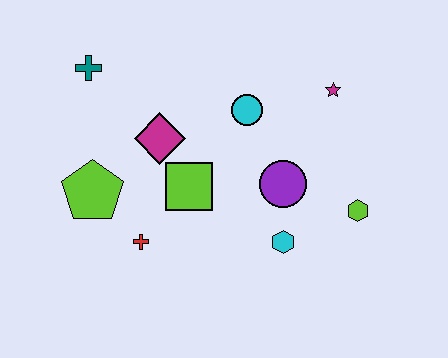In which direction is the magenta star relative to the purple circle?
The magenta star is above the purple circle.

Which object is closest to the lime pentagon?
The red cross is closest to the lime pentagon.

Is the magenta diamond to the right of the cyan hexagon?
No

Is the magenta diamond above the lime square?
Yes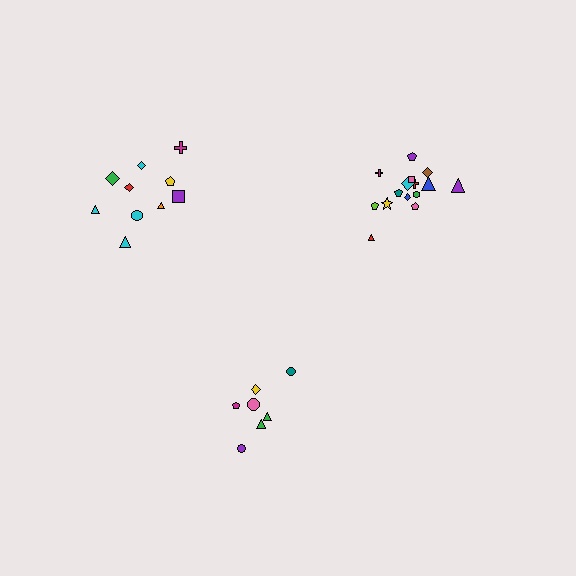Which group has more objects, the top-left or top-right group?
The top-right group.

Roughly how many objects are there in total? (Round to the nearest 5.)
Roughly 30 objects in total.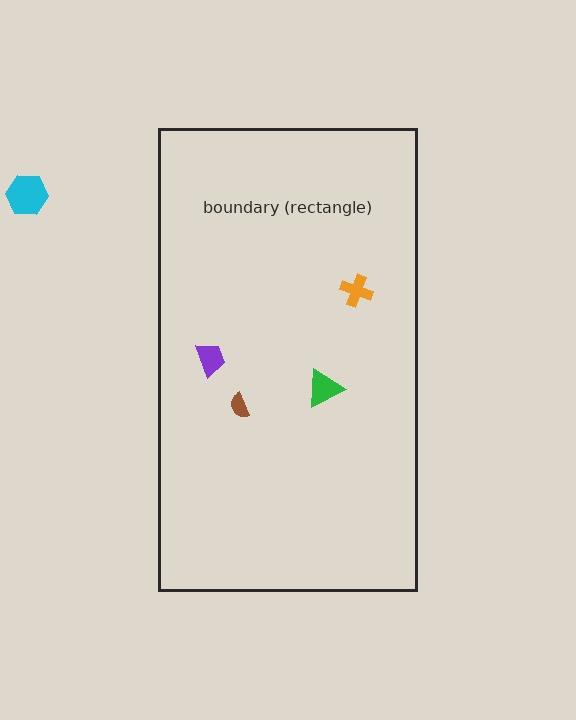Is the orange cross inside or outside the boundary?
Inside.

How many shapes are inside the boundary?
4 inside, 1 outside.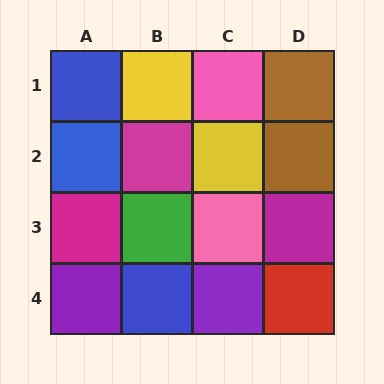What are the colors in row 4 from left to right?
Purple, blue, purple, red.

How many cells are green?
1 cell is green.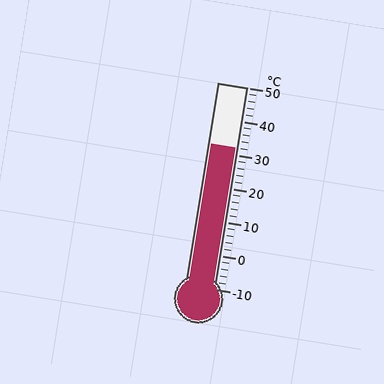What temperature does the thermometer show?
The thermometer shows approximately 32°C.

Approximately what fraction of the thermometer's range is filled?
The thermometer is filled to approximately 70% of its range.